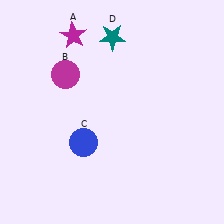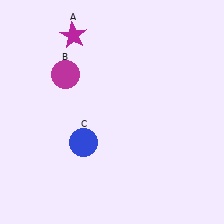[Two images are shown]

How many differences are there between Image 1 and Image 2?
There is 1 difference between the two images.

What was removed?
The teal star (D) was removed in Image 2.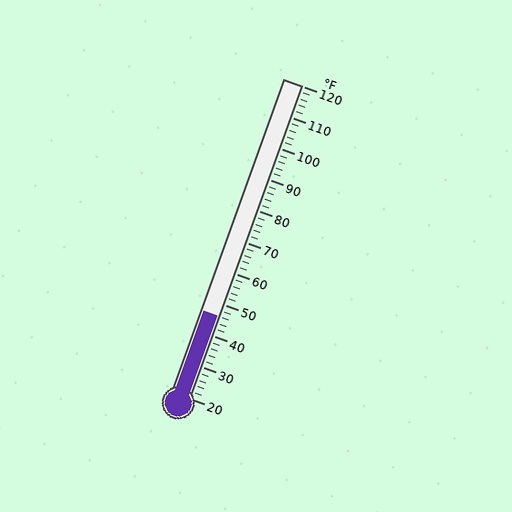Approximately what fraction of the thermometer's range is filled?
The thermometer is filled to approximately 25% of its range.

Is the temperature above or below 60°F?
The temperature is below 60°F.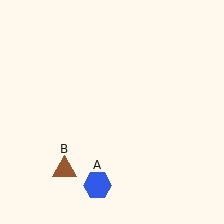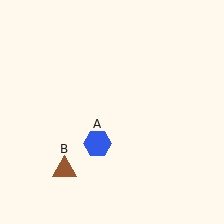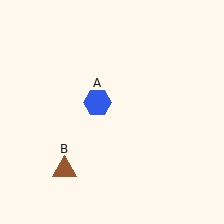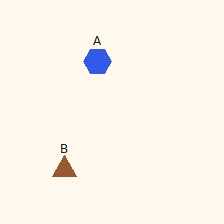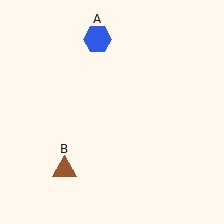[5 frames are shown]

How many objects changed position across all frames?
1 object changed position: blue hexagon (object A).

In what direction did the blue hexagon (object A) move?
The blue hexagon (object A) moved up.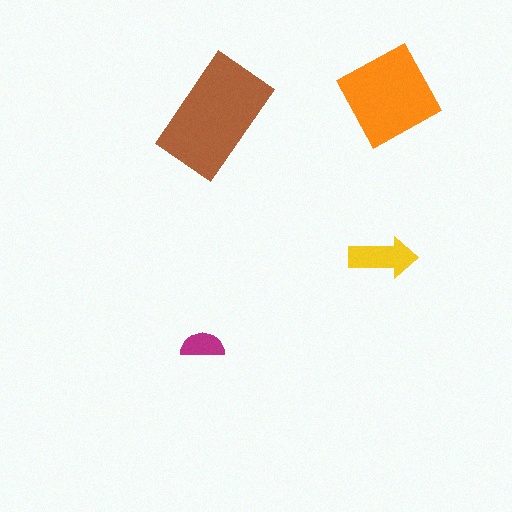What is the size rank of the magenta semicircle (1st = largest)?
4th.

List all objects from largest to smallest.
The brown rectangle, the orange square, the yellow arrow, the magenta semicircle.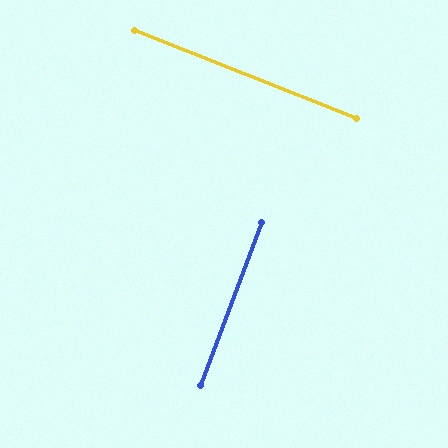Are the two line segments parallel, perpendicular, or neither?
Perpendicular — they meet at approximately 89°.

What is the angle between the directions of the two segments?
Approximately 89 degrees.